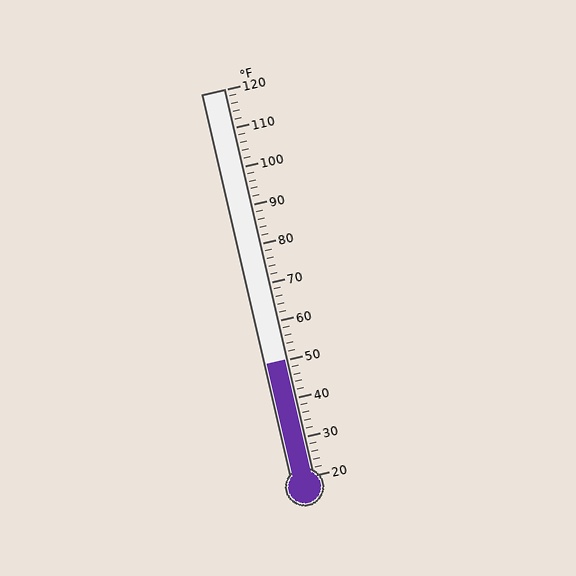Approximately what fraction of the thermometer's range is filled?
The thermometer is filled to approximately 30% of its range.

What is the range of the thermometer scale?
The thermometer scale ranges from 20°F to 120°F.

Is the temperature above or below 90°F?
The temperature is below 90°F.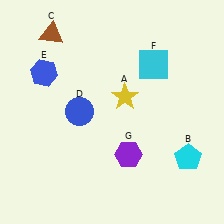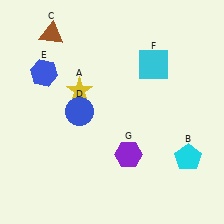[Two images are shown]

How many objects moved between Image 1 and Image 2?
1 object moved between the two images.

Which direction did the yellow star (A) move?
The yellow star (A) moved left.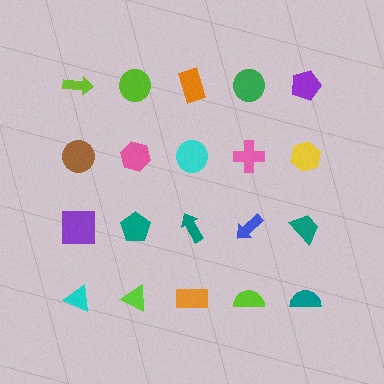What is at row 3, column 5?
A teal trapezoid.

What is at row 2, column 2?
A pink hexagon.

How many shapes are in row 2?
5 shapes.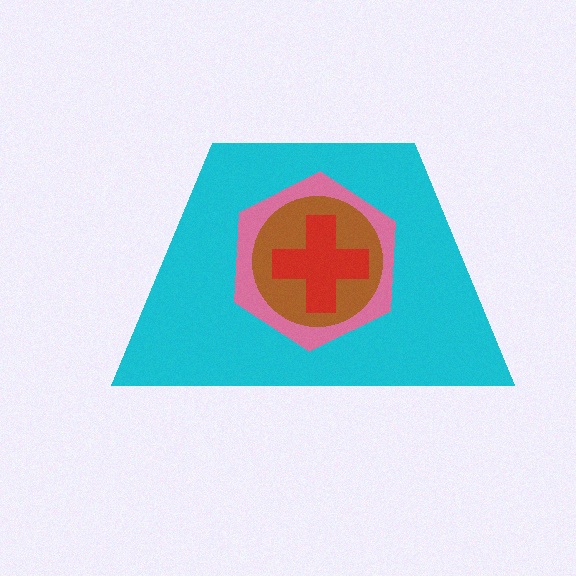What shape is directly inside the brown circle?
The red cross.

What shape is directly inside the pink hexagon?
The brown circle.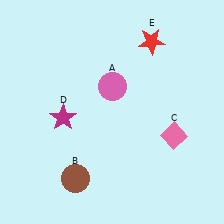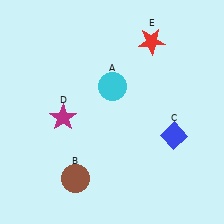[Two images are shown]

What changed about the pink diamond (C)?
In Image 1, C is pink. In Image 2, it changed to blue.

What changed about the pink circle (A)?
In Image 1, A is pink. In Image 2, it changed to cyan.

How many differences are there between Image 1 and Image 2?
There are 2 differences between the two images.